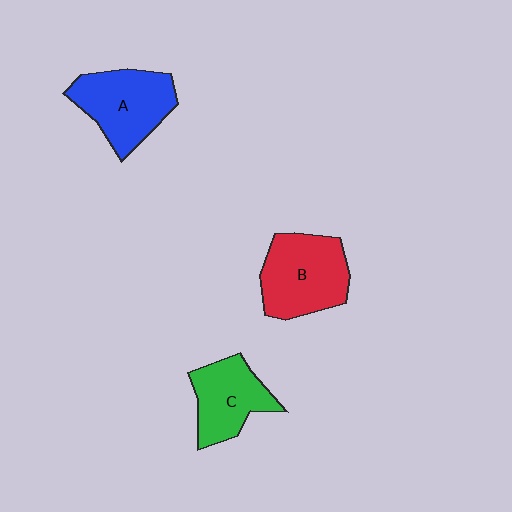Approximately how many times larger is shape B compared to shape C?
Approximately 1.3 times.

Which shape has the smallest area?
Shape C (green).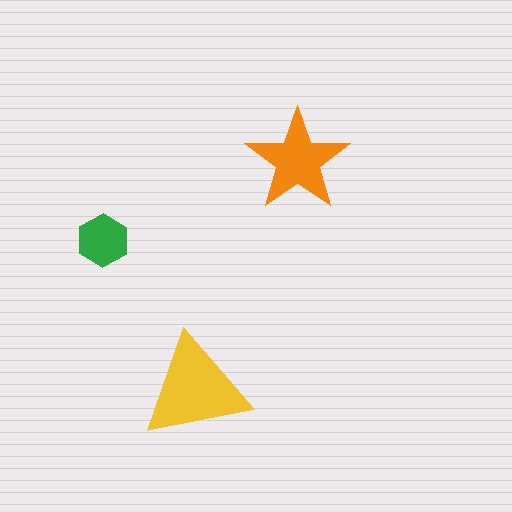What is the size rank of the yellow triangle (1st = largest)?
1st.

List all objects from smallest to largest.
The green hexagon, the orange star, the yellow triangle.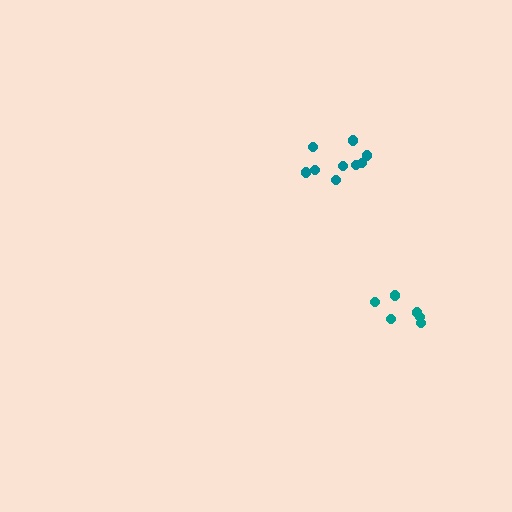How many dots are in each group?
Group 1: 10 dots, Group 2: 6 dots (16 total).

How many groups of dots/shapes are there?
There are 2 groups.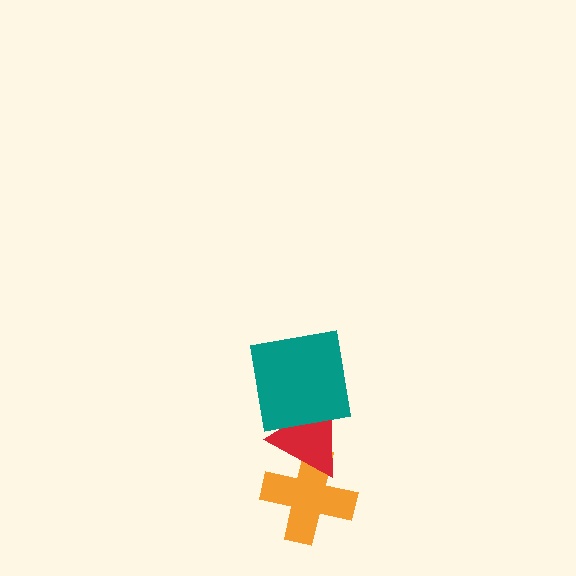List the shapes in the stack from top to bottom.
From top to bottom: the teal square, the red triangle, the orange cross.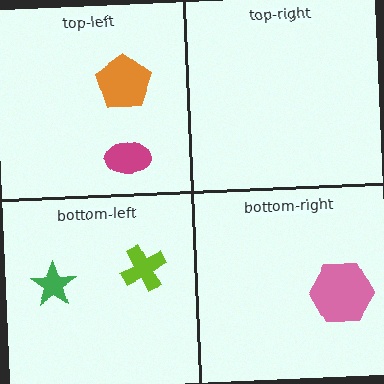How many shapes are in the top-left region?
2.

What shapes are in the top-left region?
The magenta ellipse, the orange pentagon.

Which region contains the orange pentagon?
The top-left region.